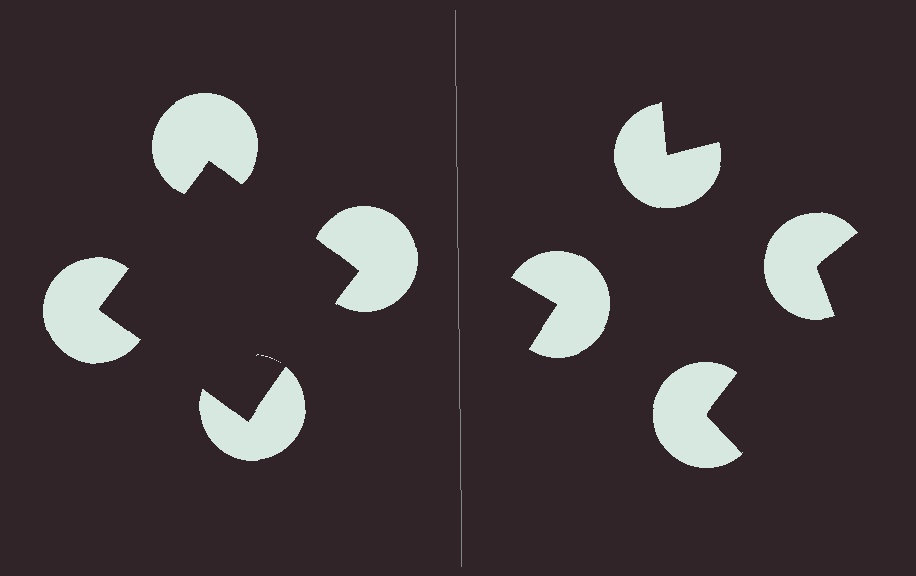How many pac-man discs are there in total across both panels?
8 — 4 on each side.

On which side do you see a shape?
An illusory square appears on the left side. On the right side the wedge cuts are rotated, so no coherent shape forms.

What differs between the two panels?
The pac-man discs are positioned identically on both sides; only the wedge orientations differ. On the left they align to a square; on the right they are misaligned.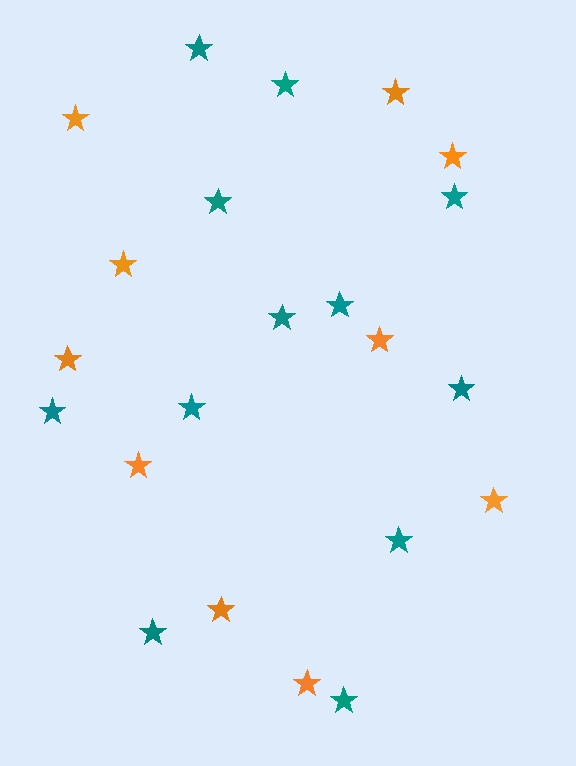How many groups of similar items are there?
There are 2 groups: one group of orange stars (10) and one group of teal stars (12).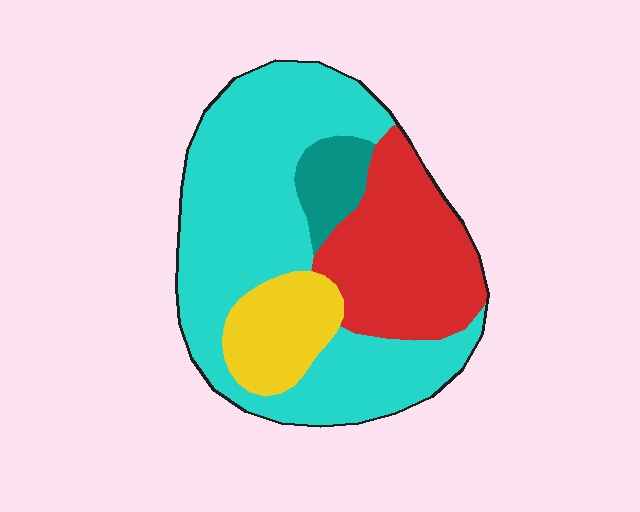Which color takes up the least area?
Teal, at roughly 5%.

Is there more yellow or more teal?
Yellow.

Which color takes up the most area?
Cyan, at roughly 55%.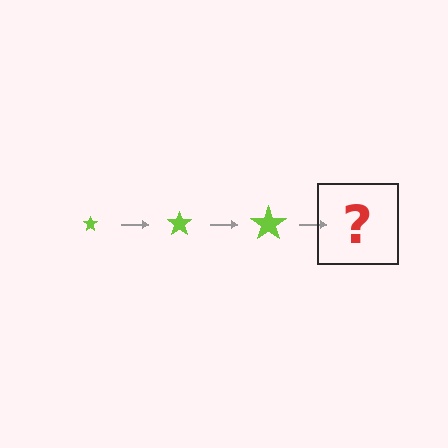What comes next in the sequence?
The next element should be a lime star, larger than the previous one.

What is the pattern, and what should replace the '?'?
The pattern is that the star gets progressively larger each step. The '?' should be a lime star, larger than the previous one.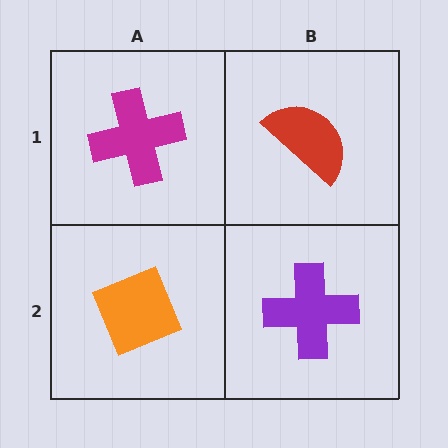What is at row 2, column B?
A purple cross.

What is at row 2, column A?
An orange diamond.